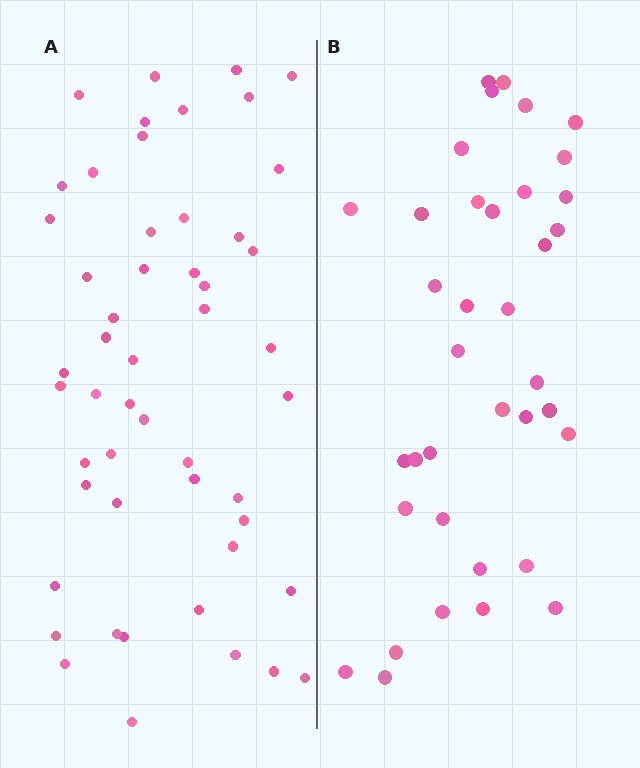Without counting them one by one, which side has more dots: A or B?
Region A (the left region) has more dots.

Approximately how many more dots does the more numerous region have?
Region A has approximately 15 more dots than region B.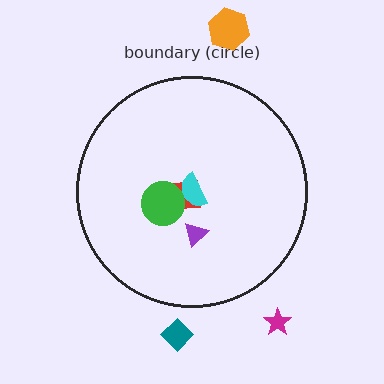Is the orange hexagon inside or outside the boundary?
Outside.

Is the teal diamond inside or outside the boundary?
Outside.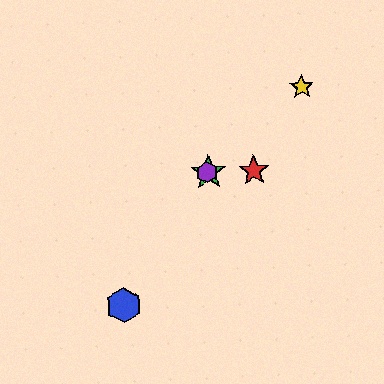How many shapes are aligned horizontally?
3 shapes (the red star, the green star, the purple hexagon) are aligned horizontally.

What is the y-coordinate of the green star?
The green star is at y≈172.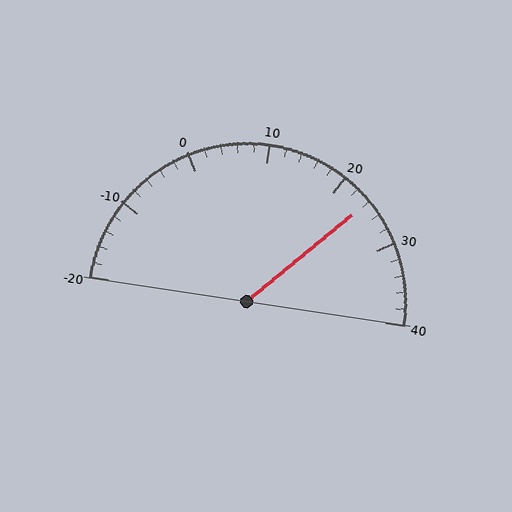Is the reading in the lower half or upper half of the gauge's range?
The reading is in the upper half of the range (-20 to 40).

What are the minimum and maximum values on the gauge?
The gauge ranges from -20 to 40.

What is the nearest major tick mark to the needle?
The nearest major tick mark is 20.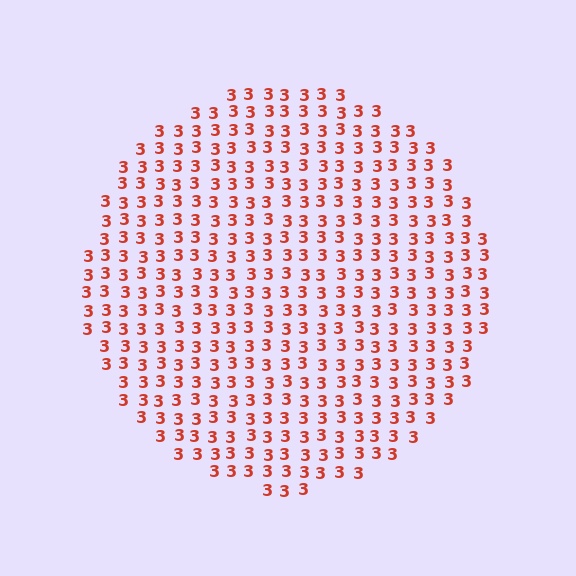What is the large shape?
The large shape is a circle.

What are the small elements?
The small elements are digit 3's.